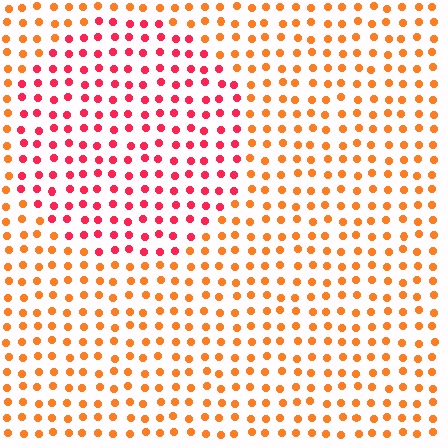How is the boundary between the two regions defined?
The boundary is defined purely by a slight shift in hue (about 38 degrees). Spacing, size, and orientation are identical on both sides.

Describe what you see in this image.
The image is filled with small orange elements in a uniform arrangement. A circle-shaped region is visible where the elements are tinted to a slightly different hue, forming a subtle color boundary.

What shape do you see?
I see a circle.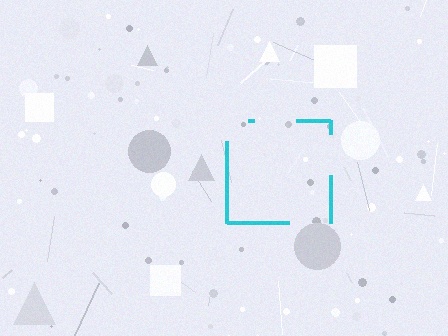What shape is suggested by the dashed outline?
The dashed outline suggests a square.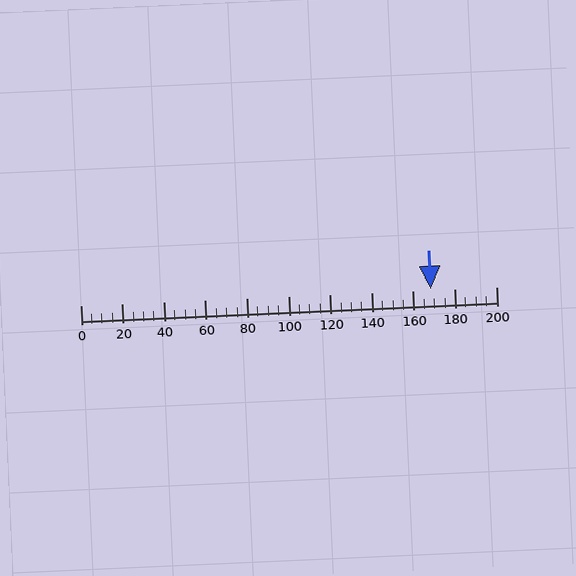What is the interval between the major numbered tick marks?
The major tick marks are spaced 20 units apart.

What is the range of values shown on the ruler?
The ruler shows values from 0 to 200.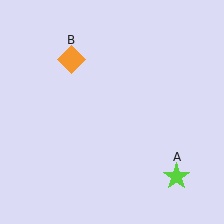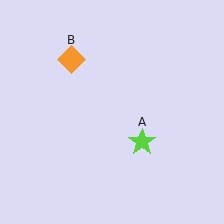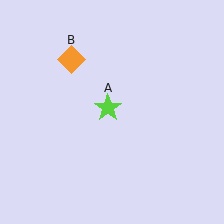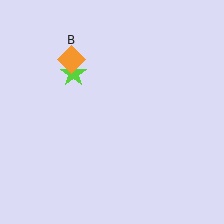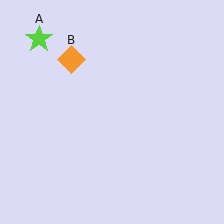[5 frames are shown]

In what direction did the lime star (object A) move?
The lime star (object A) moved up and to the left.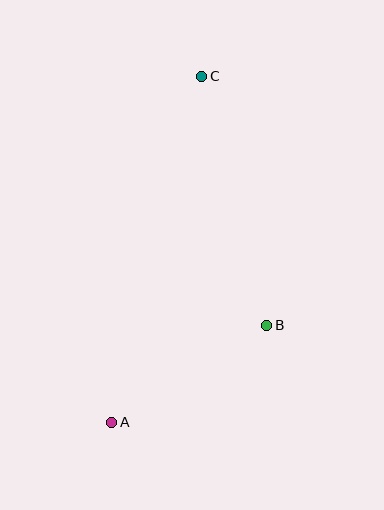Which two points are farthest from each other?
Points A and C are farthest from each other.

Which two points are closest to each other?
Points A and B are closest to each other.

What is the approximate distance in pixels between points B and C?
The distance between B and C is approximately 258 pixels.